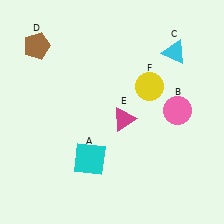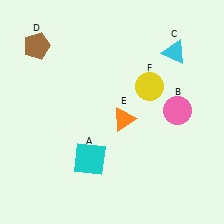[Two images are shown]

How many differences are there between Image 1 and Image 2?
There is 1 difference between the two images.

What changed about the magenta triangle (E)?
In Image 1, E is magenta. In Image 2, it changed to orange.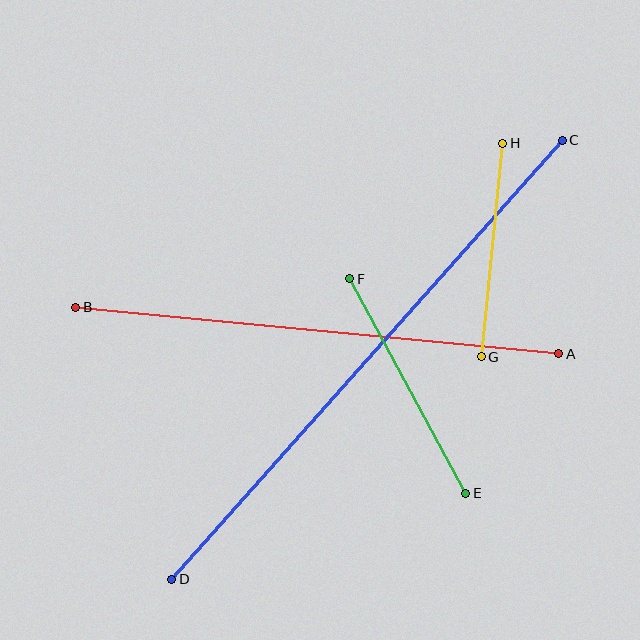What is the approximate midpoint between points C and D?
The midpoint is at approximately (367, 360) pixels.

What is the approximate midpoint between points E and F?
The midpoint is at approximately (408, 386) pixels.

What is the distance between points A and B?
The distance is approximately 485 pixels.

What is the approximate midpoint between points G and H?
The midpoint is at approximately (492, 250) pixels.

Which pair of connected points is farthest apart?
Points C and D are farthest apart.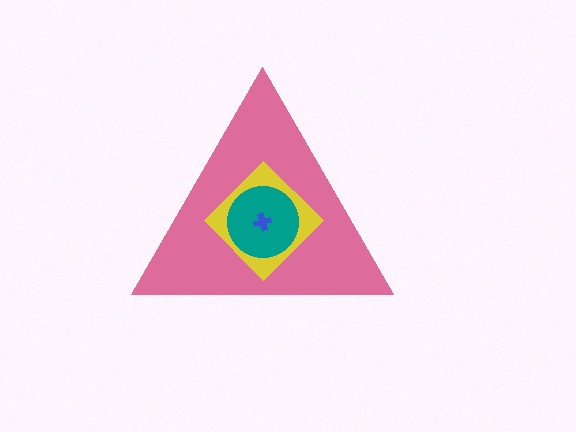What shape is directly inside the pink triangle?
The yellow diamond.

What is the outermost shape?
The pink triangle.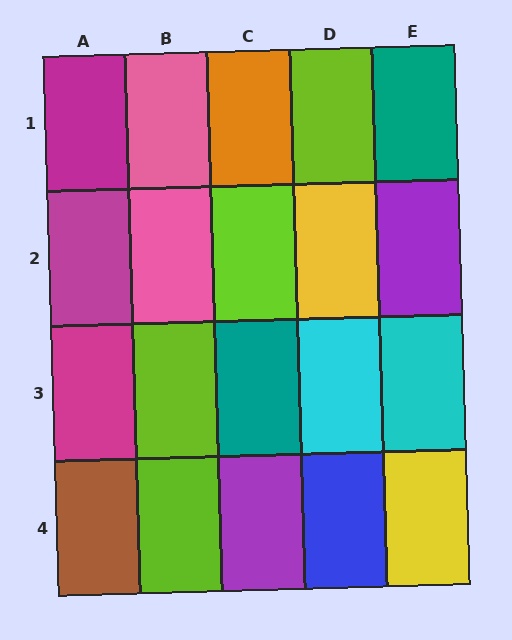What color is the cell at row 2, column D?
Yellow.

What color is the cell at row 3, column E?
Cyan.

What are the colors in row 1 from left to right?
Magenta, pink, orange, lime, teal.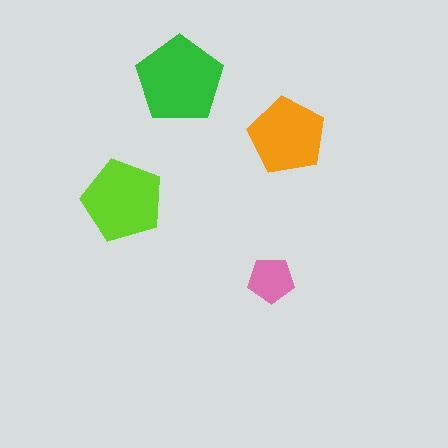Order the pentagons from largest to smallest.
the green one, the lime one, the orange one, the pink one.